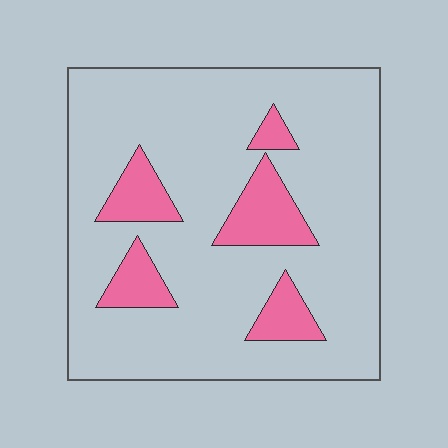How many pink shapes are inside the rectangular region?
5.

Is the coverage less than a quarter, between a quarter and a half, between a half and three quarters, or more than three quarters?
Less than a quarter.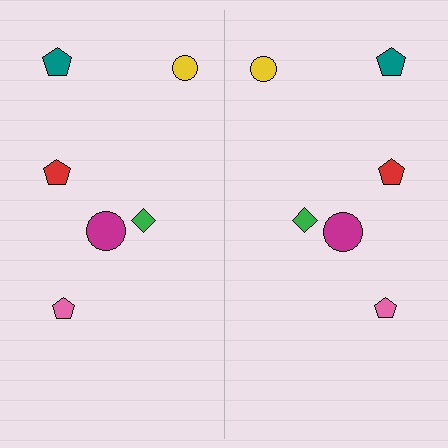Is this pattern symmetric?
Yes, this pattern has bilateral (reflection) symmetry.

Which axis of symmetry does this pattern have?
The pattern has a vertical axis of symmetry running through the center of the image.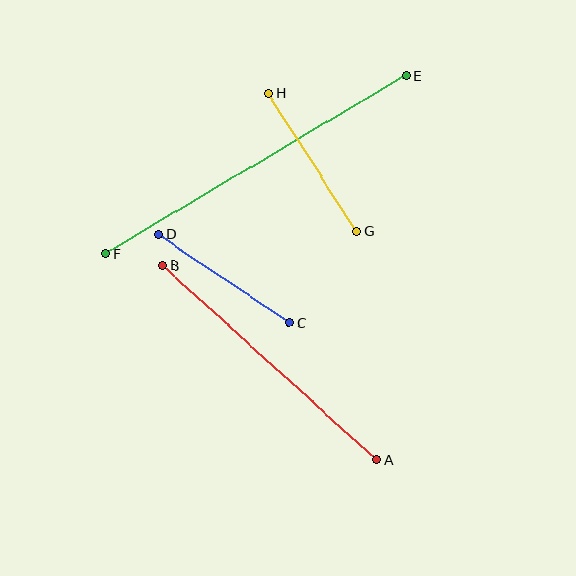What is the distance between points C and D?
The distance is approximately 158 pixels.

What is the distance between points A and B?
The distance is approximately 289 pixels.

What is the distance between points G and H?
The distance is approximately 164 pixels.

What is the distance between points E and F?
The distance is approximately 349 pixels.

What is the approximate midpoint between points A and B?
The midpoint is at approximately (270, 363) pixels.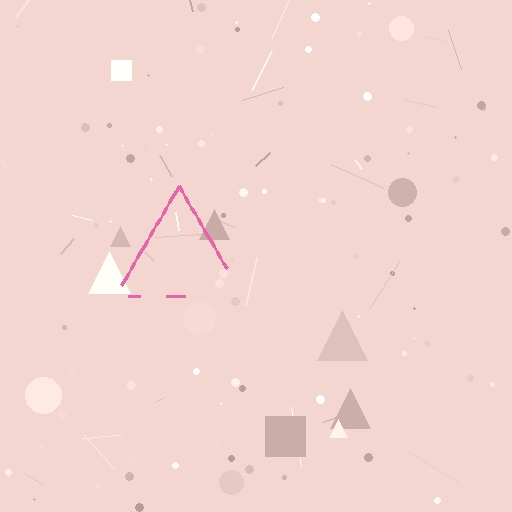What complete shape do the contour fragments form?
The contour fragments form a triangle.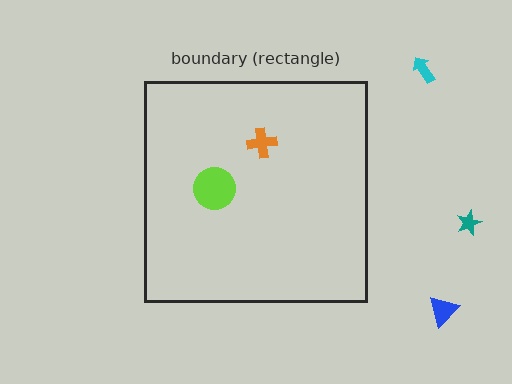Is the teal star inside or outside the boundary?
Outside.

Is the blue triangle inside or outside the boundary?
Outside.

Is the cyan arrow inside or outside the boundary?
Outside.